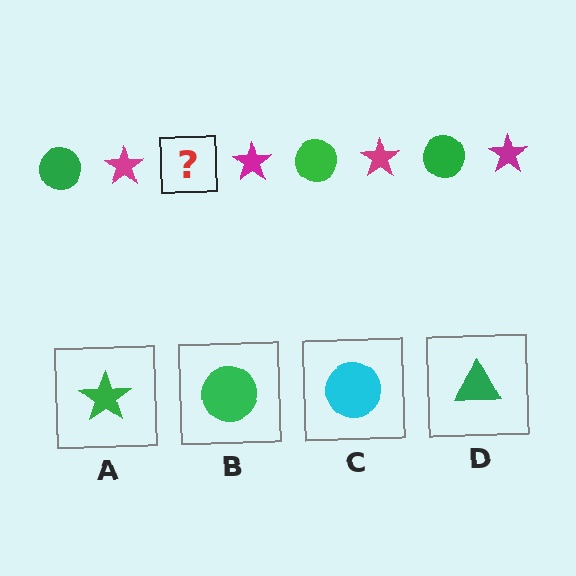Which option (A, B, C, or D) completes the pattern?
B.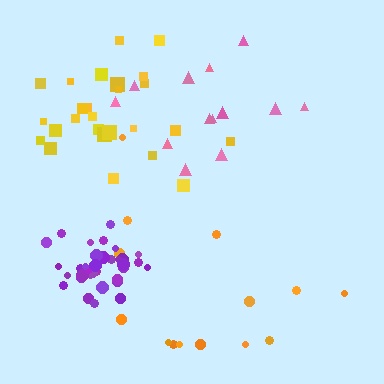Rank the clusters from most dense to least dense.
purple, yellow, pink, orange.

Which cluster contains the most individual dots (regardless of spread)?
Purple (34).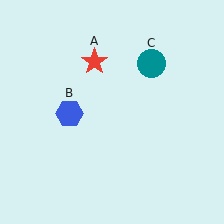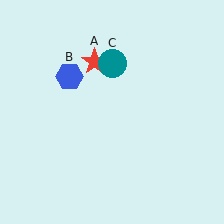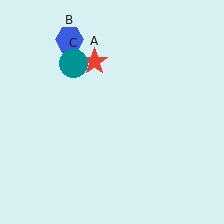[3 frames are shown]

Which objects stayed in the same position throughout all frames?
Red star (object A) remained stationary.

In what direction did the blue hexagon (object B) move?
The blue hexagon (object B) moved up.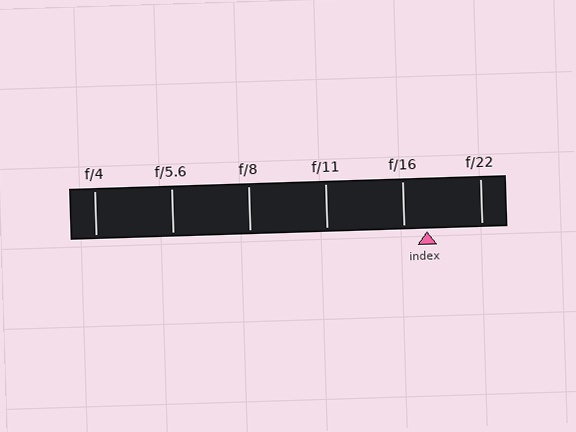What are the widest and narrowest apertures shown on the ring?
The widest aperture shown is f/4 and the narrowest is f/22.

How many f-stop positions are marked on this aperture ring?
There are 6 f-stop positions marked.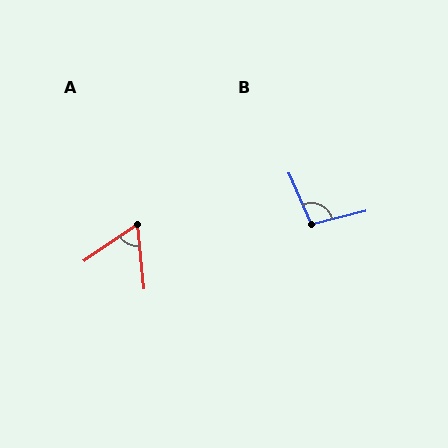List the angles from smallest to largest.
A (62°), B (100°).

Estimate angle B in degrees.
Approximately 100 degrees.